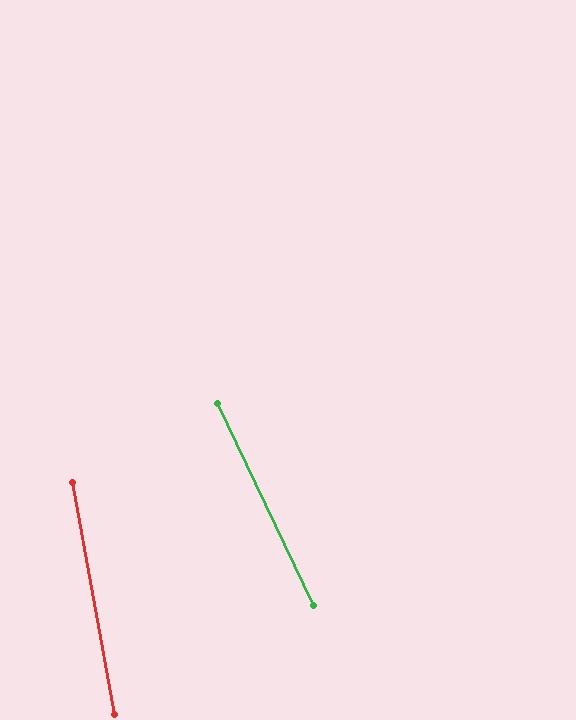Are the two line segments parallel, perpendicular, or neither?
Neither parallel nor perpendicular — they differ by about 15°.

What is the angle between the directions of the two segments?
Approximately 15 degrees.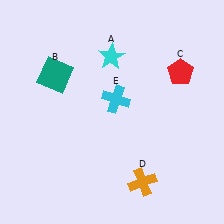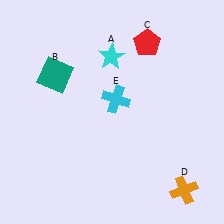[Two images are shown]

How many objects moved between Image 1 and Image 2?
2 objects moved between the two images.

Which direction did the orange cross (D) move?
The orange cross (D) moved right.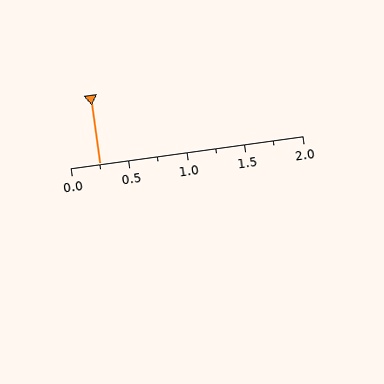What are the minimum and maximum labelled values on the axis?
The axis runs from 0.0 to 2.0.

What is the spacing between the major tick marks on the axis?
The major ticks are spaced 0.5 apart.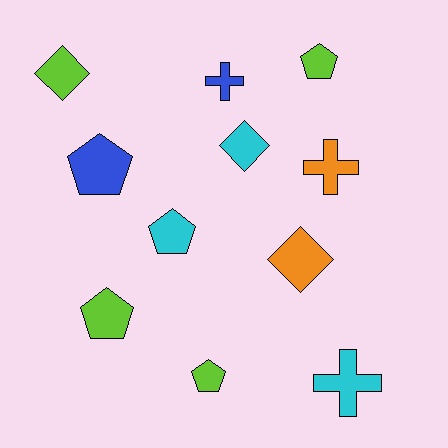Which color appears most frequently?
Lime, with 4 objects.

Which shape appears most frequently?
Pentagon, with 5 objects.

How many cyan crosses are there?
There is 1 cyan cross.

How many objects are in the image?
There are 11 objects.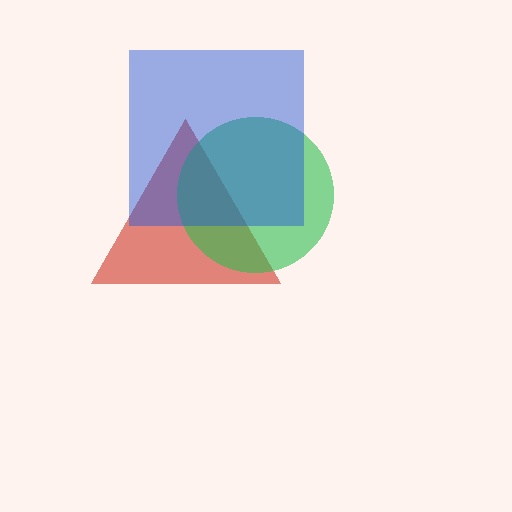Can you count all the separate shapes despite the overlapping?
Yes, there are 3 separate shapes.